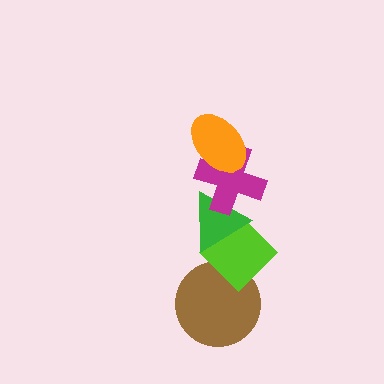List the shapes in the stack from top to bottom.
From top to bottom: the orange ellipse, the magenta cross, the green triangle, the lime diamond, the brown circle.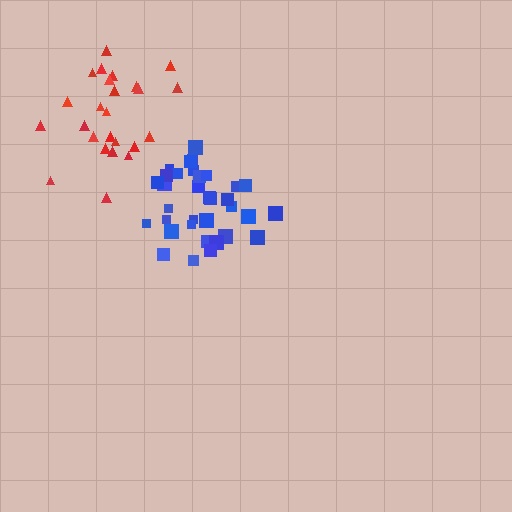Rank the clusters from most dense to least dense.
blue, red.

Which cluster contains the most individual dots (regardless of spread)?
Blue (34).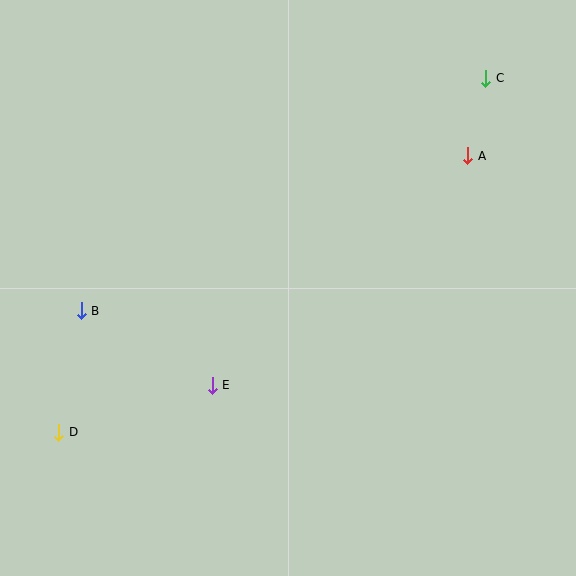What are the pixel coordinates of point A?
Point A is at (468, 156).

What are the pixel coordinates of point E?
Point E is at (212, 385).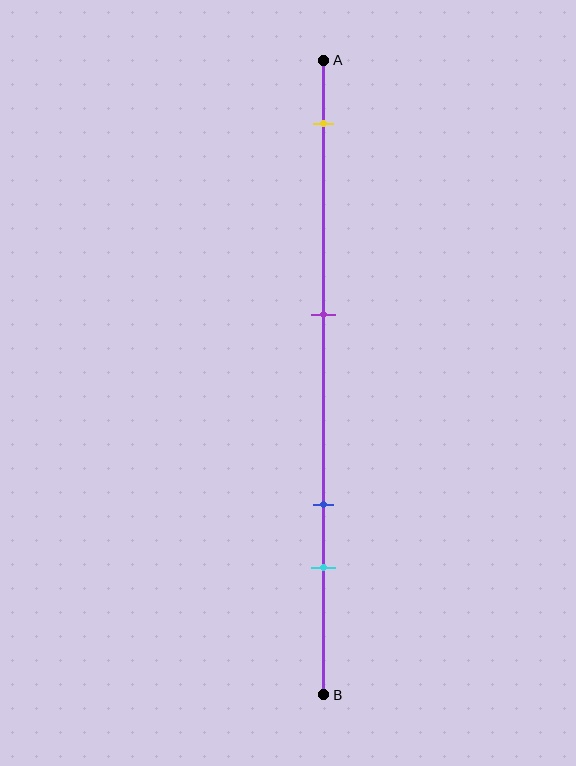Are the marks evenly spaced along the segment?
No, the marks are not evenly spaced.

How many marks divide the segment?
There are 4 marks dividing the segment.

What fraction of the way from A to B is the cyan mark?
The cyan mark is approximately 80% (0.8) of the way from A to B.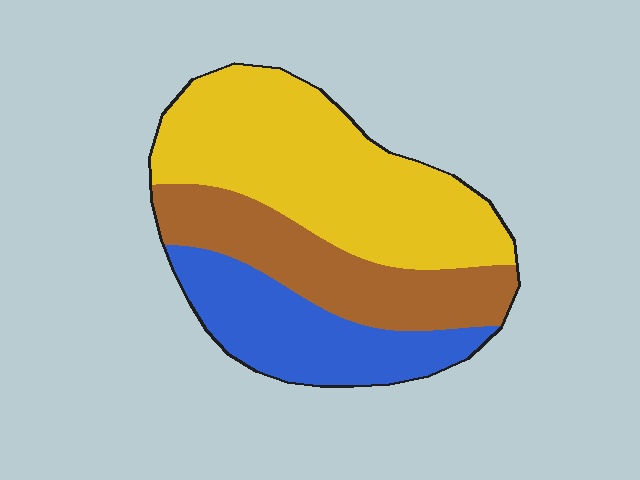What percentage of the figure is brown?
Brown covers 27% of the figure.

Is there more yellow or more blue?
Yellow.